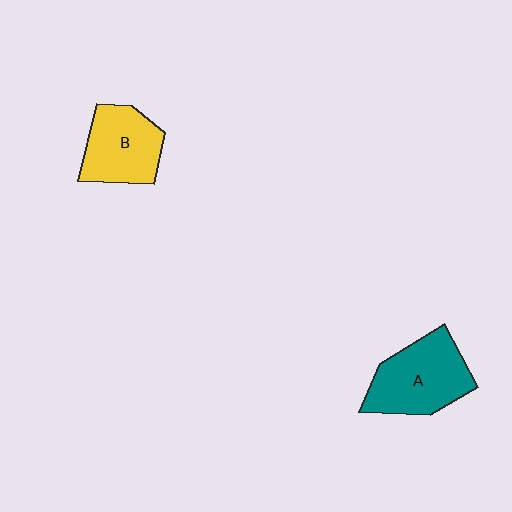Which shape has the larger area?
Shape A (teal).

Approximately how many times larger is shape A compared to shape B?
Approximately 1.2 times.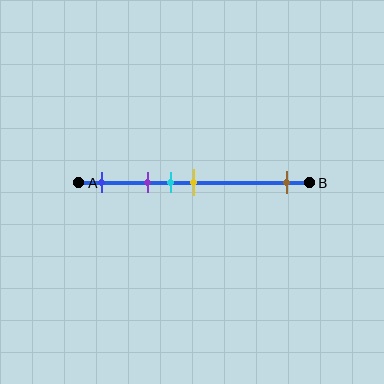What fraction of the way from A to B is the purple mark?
The purple mark is approximately 30% (0.3) of the way from A to B.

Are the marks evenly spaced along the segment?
No, the marks are not evenly spaced.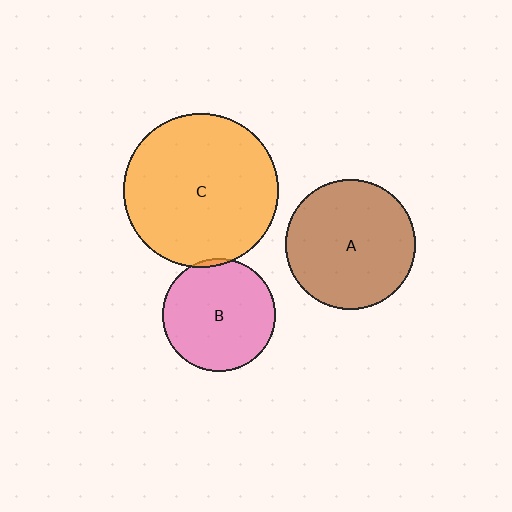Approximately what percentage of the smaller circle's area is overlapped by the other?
Approximately 5%.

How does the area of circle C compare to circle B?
Approximately 1.9 times.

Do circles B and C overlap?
Yes.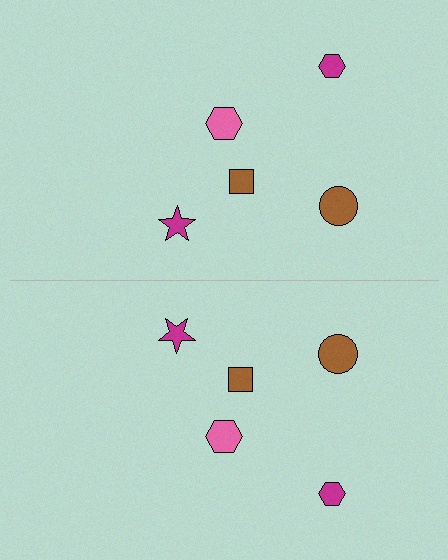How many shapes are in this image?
There are 10 shapes in this image.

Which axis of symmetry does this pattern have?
The pattern has a horizontal axis of symmetry running through the center of the image.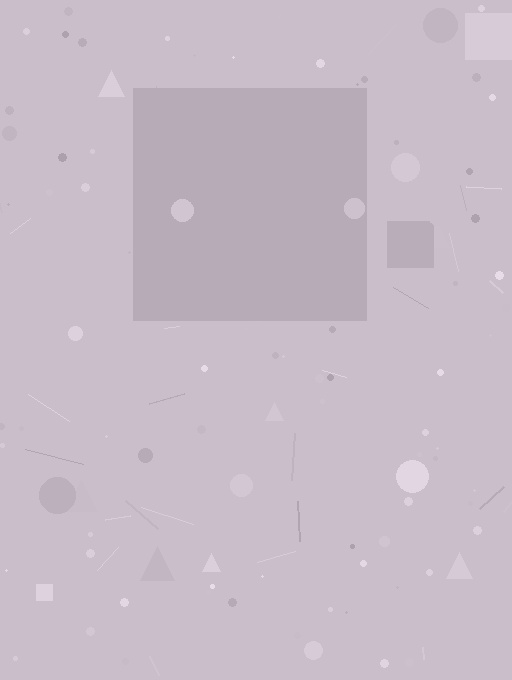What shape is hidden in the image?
A square is hidden in the image.